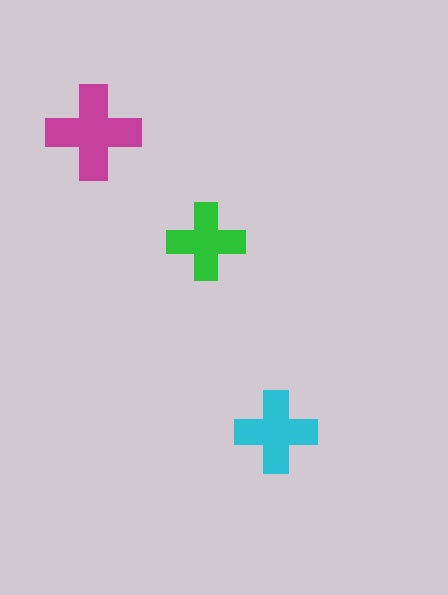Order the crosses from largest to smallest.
the magenta one, the cyan one, the green one.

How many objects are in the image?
There are 3 objects in the image.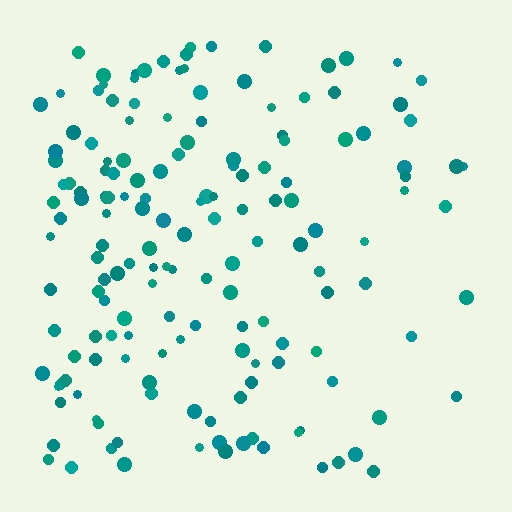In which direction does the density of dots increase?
From right to left, with the left side densest.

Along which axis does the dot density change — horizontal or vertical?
Horizontal.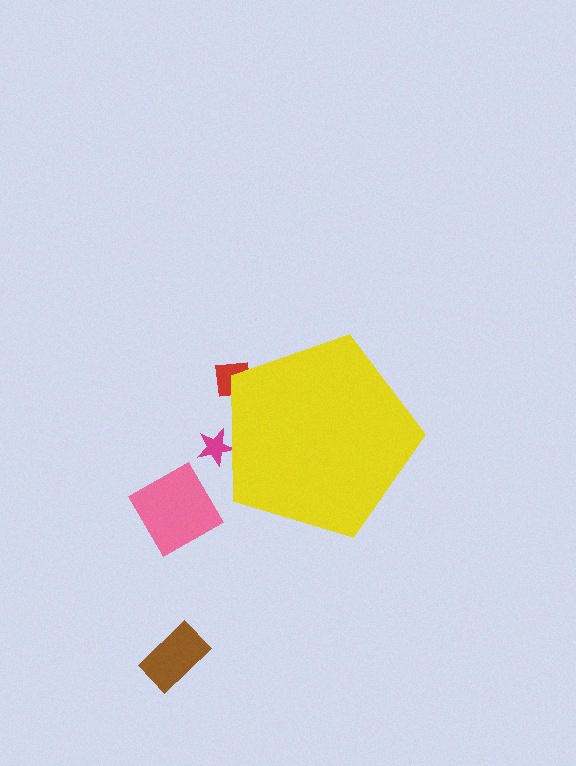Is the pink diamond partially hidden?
No, the pink diamond is fully visible.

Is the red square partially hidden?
Yes, the red square is partially hidden behind the yellow pentagon.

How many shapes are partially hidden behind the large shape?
2 shapes are partially hidden.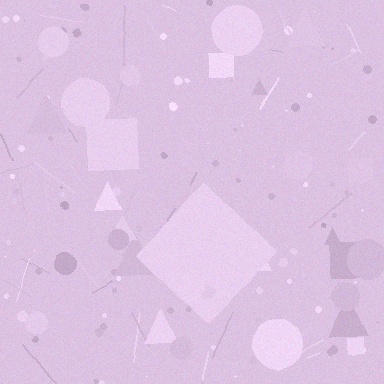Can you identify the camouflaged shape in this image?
The camouflaged shape is a diamond.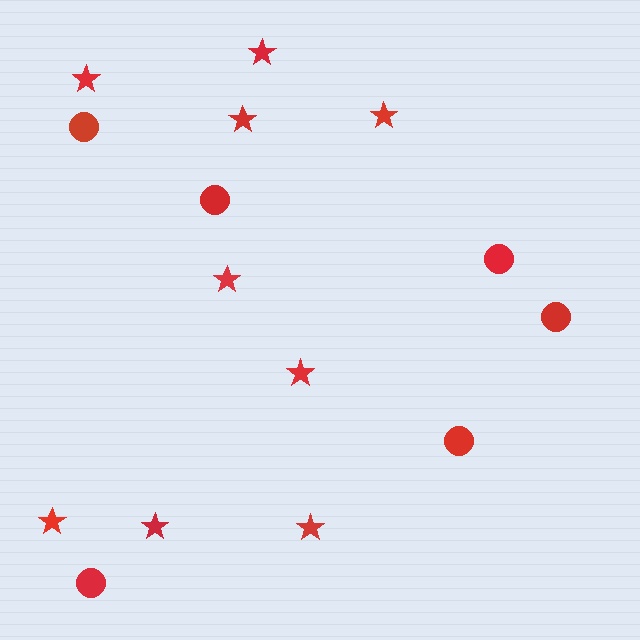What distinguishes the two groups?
There are 2 groups: one group of stars (9) and one group of circles (6).